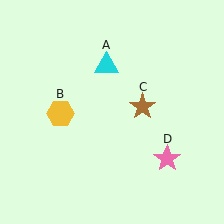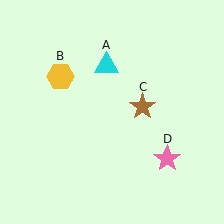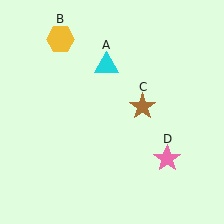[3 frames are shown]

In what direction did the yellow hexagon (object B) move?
The yellow hexagon (object B) moved up.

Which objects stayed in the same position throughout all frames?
Cyan triangle (object A) and brown star (object C) and pink star (object D) remained stationary.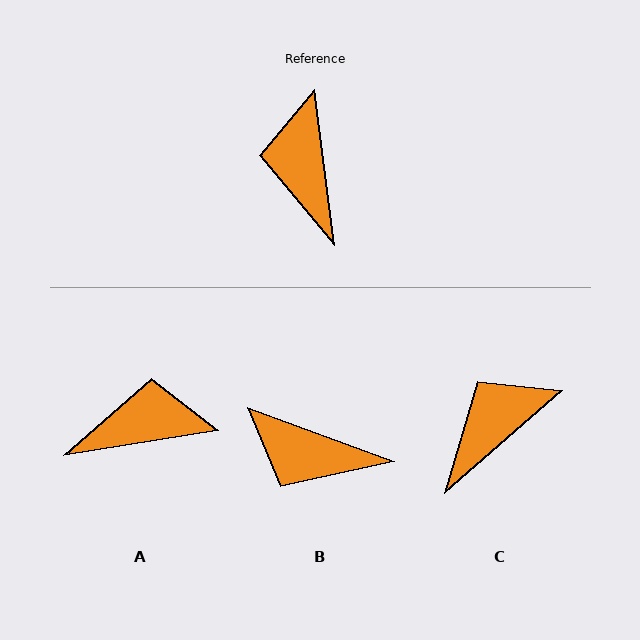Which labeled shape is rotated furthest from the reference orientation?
A, about 88 degrees away.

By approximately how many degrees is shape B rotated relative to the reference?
Approximately 63 degrees counter-clockwise.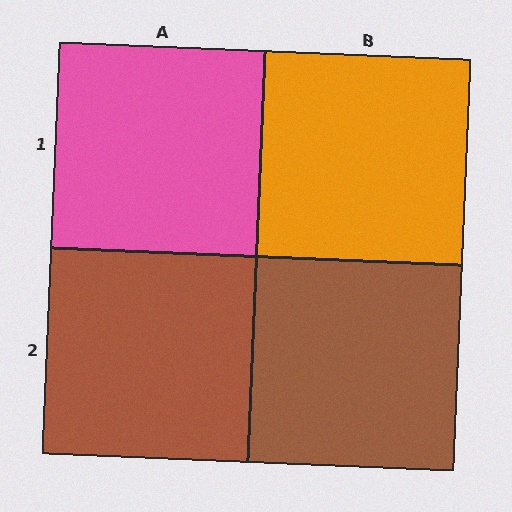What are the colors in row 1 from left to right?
Pink, orange.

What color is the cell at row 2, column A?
Brown.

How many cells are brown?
2 cells are brown.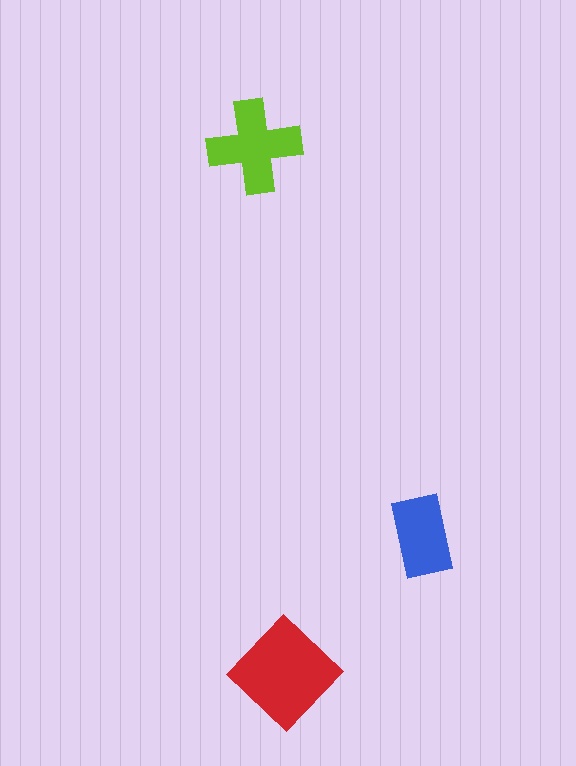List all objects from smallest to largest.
The blue rectangle, the lime cross, the red diamond.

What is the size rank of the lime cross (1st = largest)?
2nd.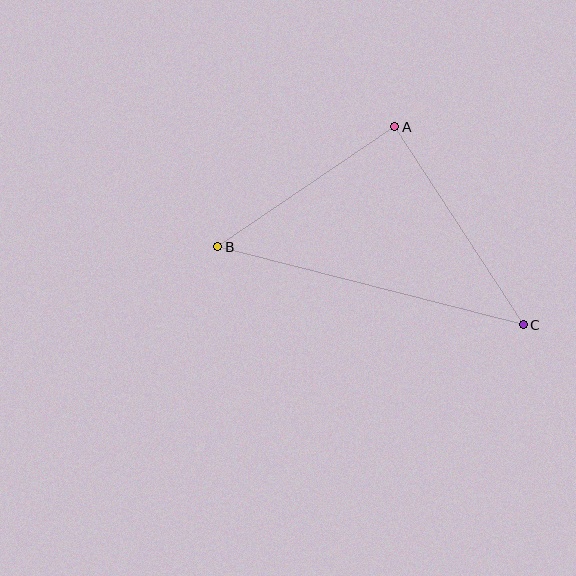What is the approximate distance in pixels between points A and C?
The distance between A and C is approximately 236 pixels.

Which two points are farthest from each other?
Points B and C are farthest from each other.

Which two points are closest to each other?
Points A and B are closest to each other.